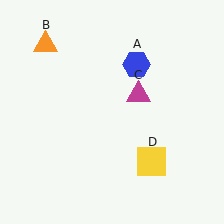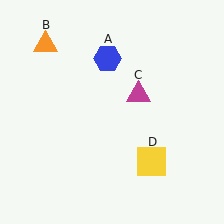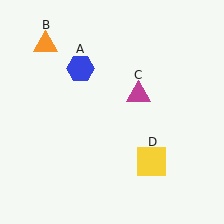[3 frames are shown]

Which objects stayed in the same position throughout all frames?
Orange triangle (object B) and magenta triangle (object C) and yellow square (object D) remained stationary.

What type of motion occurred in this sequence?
The blue hexagon (object A) rotated counterclockwise around the center of the scene.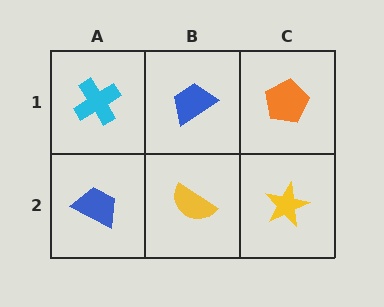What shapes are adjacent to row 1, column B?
A yellow semicircle (row 2, column B), a cyan cross (row 1, column A), an orange pentagon (row 1, column C).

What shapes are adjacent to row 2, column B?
A blue trapezoid (row 1, column B), a blue trapezoid (row 2, column A), a yellow star (row 2, column C).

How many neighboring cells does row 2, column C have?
2.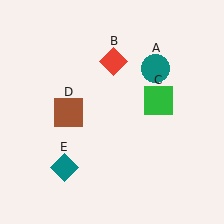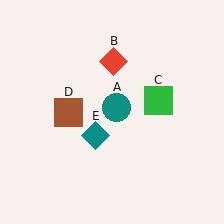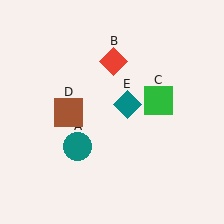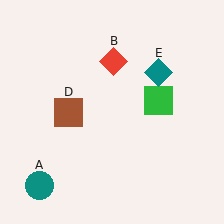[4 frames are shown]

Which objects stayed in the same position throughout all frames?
Red diamond (object B) and green square (object C) and brown square (object D) remained stationary.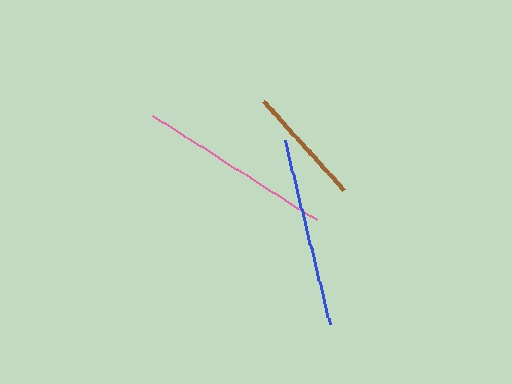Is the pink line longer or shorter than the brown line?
The pink line is longer than the brown line.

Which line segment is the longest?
The pink line is the longest at approximately 194 pixels.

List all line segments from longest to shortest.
From longest to shortest: pink, blue, brown.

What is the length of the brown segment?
The brown segment is approximately 120 pixels long.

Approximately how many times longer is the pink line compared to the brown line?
The pink line is approximately 1.6 times the length of the brown line.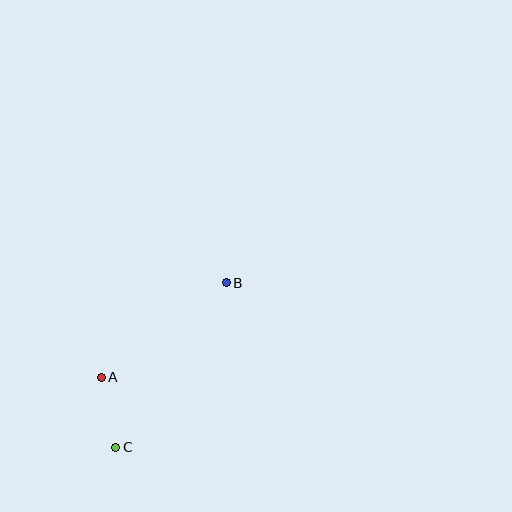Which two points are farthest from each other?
Points B and C are farthest from each other.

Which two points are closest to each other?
Points A and C are closest to each other.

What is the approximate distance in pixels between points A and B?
The distance between A and B is approximately 156 pixels.